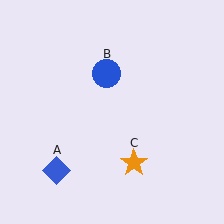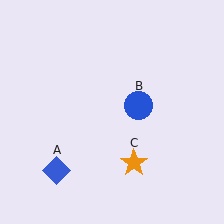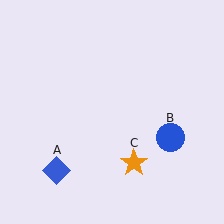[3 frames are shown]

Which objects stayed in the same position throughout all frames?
Blue diamond (object A) and orange star (object C) remained stationary.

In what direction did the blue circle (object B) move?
The blue circle (object B) moved down and to the right.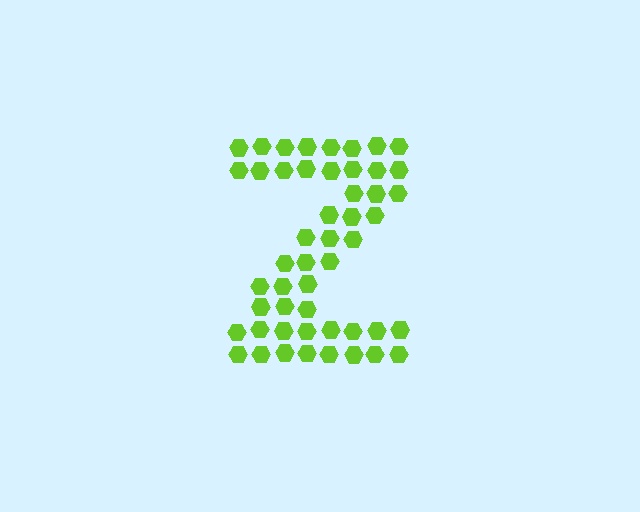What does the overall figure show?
The overall figure shows the letter Z.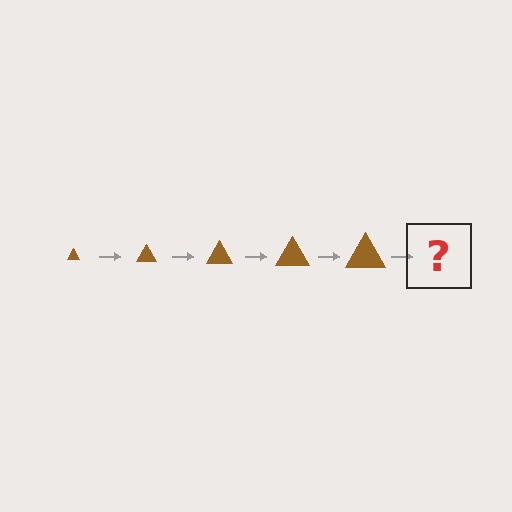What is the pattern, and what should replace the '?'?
The pattern is that the triangle gets progressively larger each step. The '?' should be a brown triangle, larger than the previous one.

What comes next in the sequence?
The next element should be a brown triangle, larger than the previous one.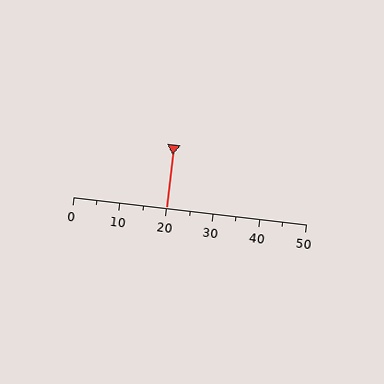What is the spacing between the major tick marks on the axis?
The major ticks are spaced 10 apart.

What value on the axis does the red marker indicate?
The marker indicates approximately 20.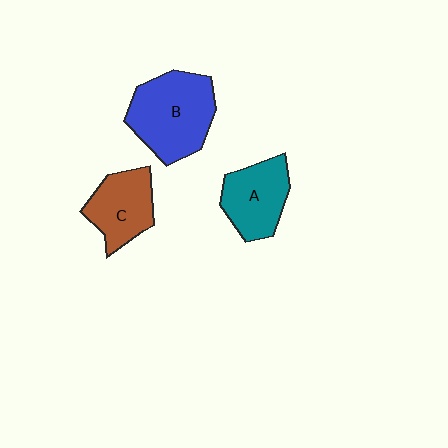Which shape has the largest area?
Shape B (blue).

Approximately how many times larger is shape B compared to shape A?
Approximately 1.5 times.